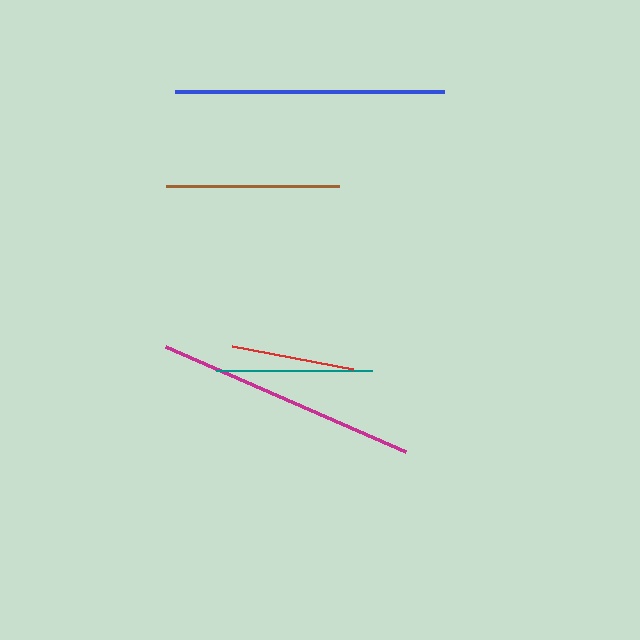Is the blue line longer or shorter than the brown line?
The blue line is longer than the brown line.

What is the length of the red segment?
The red segment is approximately 123 pixels long.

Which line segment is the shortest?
The red line is the shortest at approximately 123 pixels.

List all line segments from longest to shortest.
From longest to shortest: blue, magenta, brown, teal, red.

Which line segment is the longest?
The blue line is the longest at approximately 269 pixels.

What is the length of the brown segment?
The brown segment is approximately 172 pixels long.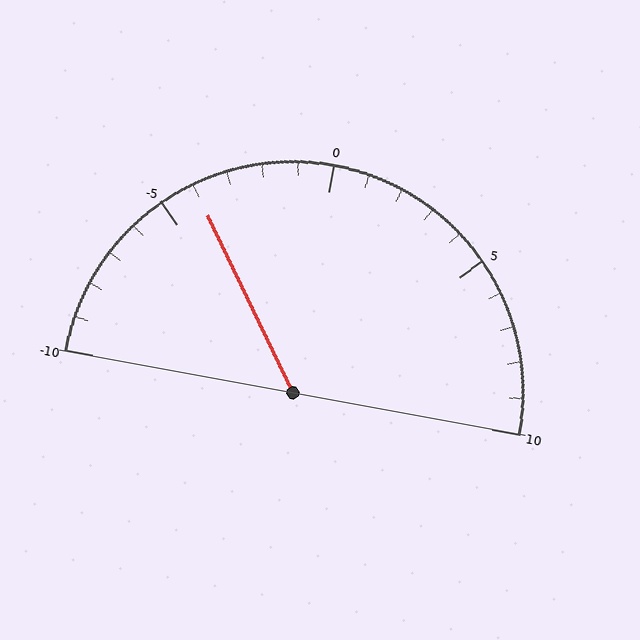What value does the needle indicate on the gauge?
The needle indicates approximately -4.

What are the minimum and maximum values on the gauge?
The gauge ranges from -10 to 10.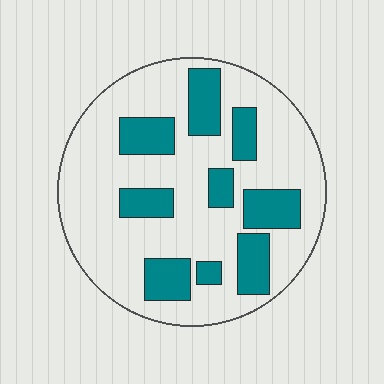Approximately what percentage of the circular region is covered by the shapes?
Approximately 25%.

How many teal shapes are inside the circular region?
9.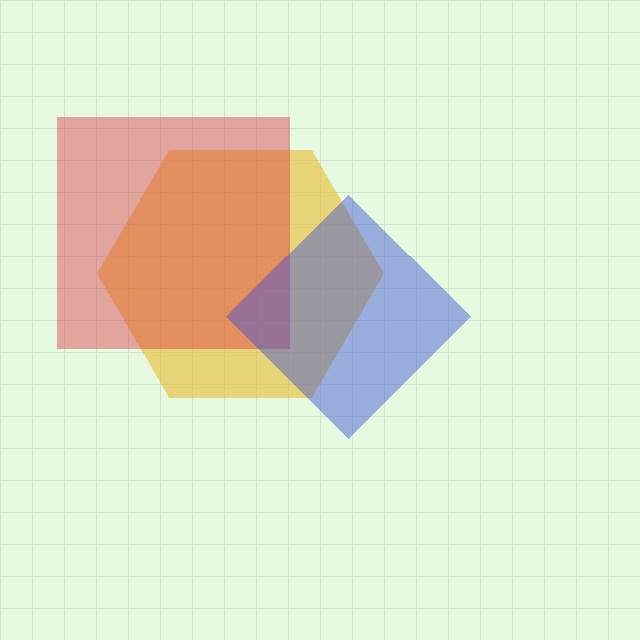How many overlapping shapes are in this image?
There are 3 overlapping shapes in the image.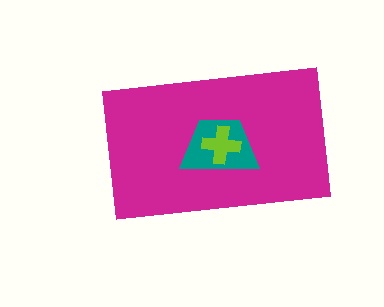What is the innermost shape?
The lime cross.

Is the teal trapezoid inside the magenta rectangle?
Yes.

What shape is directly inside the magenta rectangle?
The teal trapezoid.